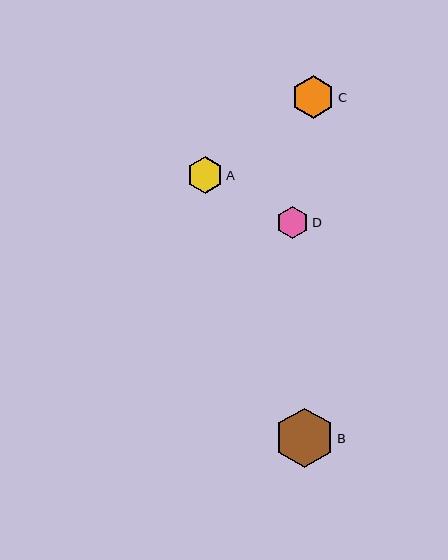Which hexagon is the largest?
Hexagon B is the largest with a size of approximately 59 pixels.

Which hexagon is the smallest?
Hexagon D is the smallest with a size of approximately 32 pixels.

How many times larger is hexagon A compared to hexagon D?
Hexagon A is approximately 1.1 times the size of hexagon D.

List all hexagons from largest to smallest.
From largest to smallest: B, C, A, D.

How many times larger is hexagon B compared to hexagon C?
Hexagon B is approximately 1.4 times the size of hexagon C.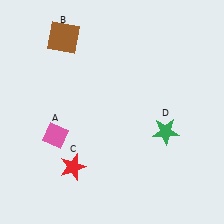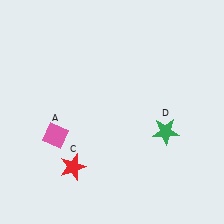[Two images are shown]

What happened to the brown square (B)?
The brown square (B) was removed in Image 2. It was in the top-left area of Image 1.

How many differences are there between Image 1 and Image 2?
There is 1 difference between the two images.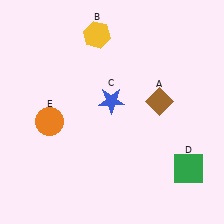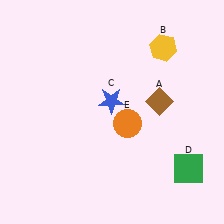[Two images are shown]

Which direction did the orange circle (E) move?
The orange circle (E) moved right.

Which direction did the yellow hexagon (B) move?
The yellow hexagon (B) moved right.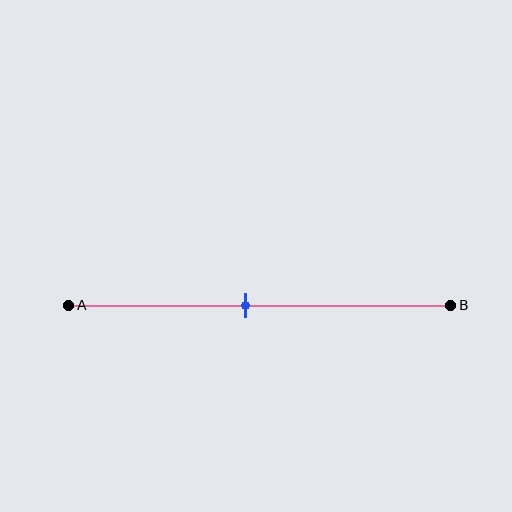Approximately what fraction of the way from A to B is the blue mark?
The blue mark is approximately 45% of the way from A to B.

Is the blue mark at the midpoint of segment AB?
No, the mark is at about 45% from A, not at the 50% midpoint.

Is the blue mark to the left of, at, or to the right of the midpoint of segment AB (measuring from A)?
The blue mark is to the left of the midpoint of segment AB.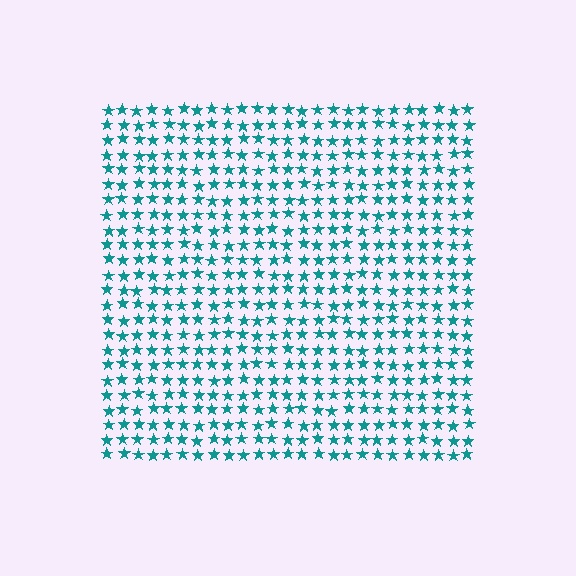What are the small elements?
The small elements are stars.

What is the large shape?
The large shape is a square.